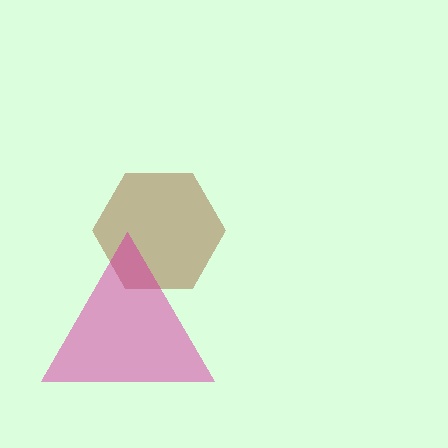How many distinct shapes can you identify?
There are 2 distinct shapes: a brown hexagon, a magenta triangle.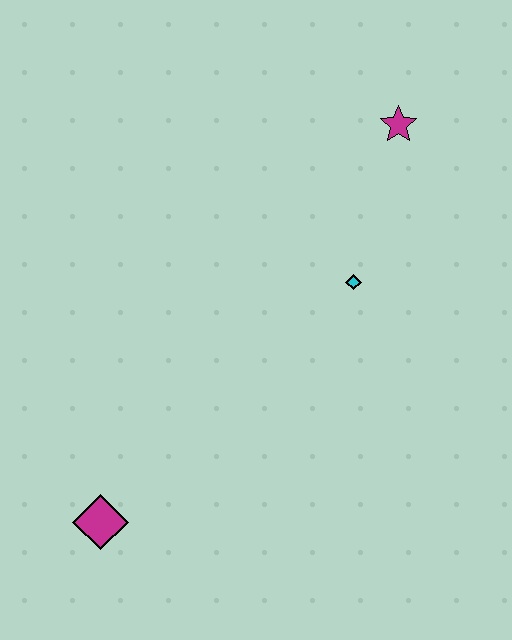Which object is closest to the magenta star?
The cyan diamond is closest to the magenta star.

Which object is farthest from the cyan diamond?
The magenta diamond is farthest from the cyan diamond.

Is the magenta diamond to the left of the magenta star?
Yes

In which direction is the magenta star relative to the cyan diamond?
The magenta star is above the cyan diamond.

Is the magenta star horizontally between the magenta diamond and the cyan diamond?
No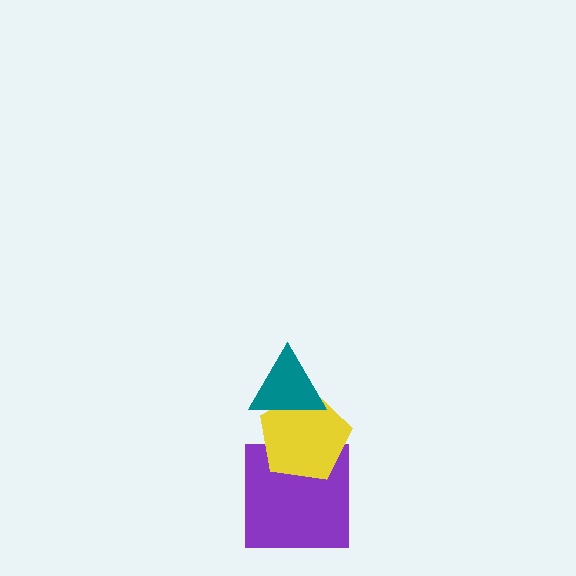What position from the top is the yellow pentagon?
The yellow pentagon is 2nd from the top.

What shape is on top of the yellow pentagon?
The teal triangle is on top of the yellow pentagon.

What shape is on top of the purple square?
The yellow pentagon is on top of the purple square.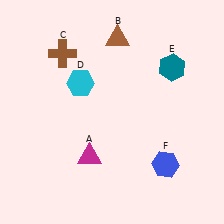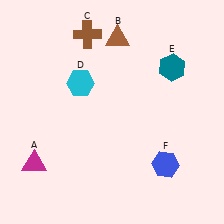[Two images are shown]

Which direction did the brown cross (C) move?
The brown cross (C) moved right.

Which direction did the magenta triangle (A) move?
The magenta triangle (A) moved left.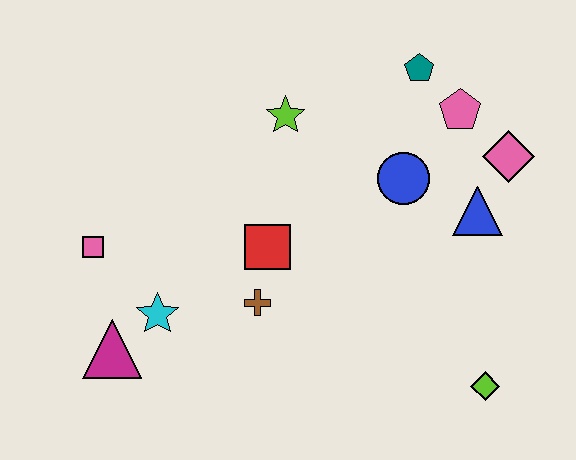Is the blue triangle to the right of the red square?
Yes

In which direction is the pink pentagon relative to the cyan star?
The pink pentagon is to the right of the cyan star.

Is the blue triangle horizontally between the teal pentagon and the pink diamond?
Yes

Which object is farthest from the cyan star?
The pink diamond is farthest from the cyan star.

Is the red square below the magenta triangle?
No